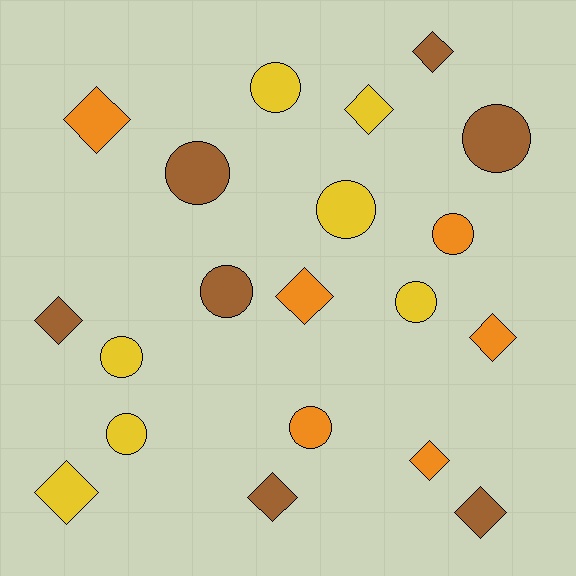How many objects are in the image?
There are 20 objects.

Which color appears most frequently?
Brown, with 7 objects.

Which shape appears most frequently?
Circle, with 10 objects.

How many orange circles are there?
There are 2 orange circles.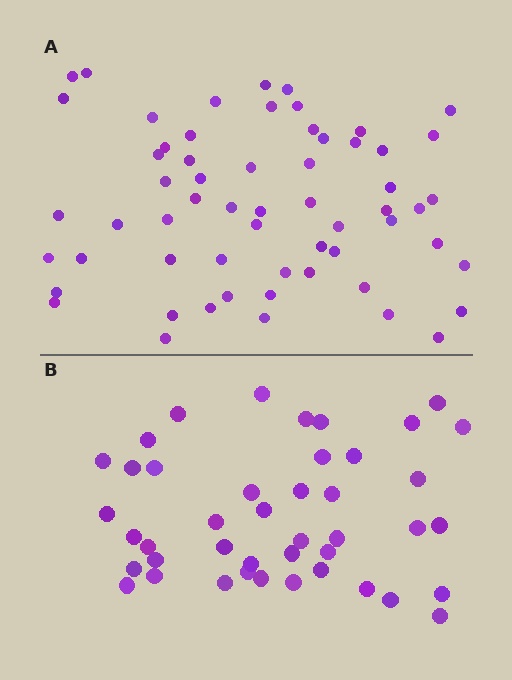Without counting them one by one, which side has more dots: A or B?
Region A (the top region) has more dots.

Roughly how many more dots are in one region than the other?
Region A has approximately 15 more dots than region B.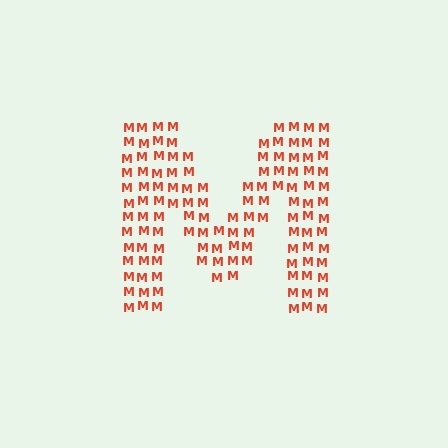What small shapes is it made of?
It is made of small letter M's.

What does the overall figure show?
The overall figure shows the letter M.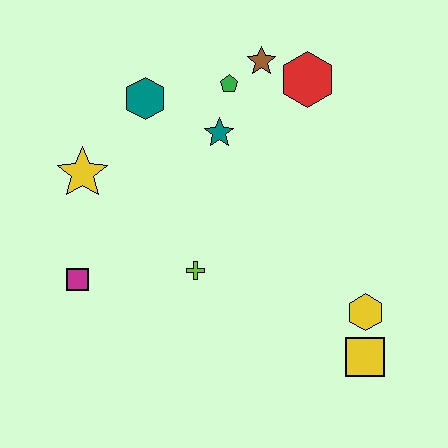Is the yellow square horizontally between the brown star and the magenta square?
No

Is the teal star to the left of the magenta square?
No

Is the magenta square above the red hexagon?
No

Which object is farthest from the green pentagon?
The yellow square is farthest from the green pentagon.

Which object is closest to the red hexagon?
The brown star is closest to the red hexagon.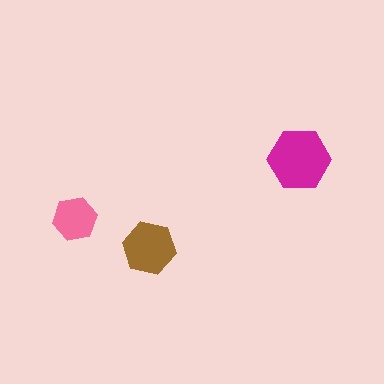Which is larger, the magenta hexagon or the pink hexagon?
The magenta one.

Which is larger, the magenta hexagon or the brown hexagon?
The magenta one.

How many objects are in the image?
There are 3 objects in the image.